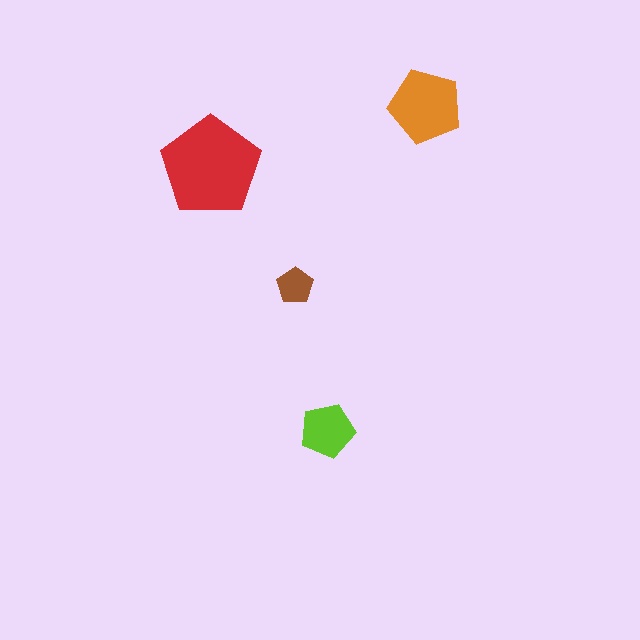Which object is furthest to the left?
The red pentagon is leftmost.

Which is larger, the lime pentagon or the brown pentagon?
The lime one.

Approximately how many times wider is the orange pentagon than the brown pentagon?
About 2 times wider.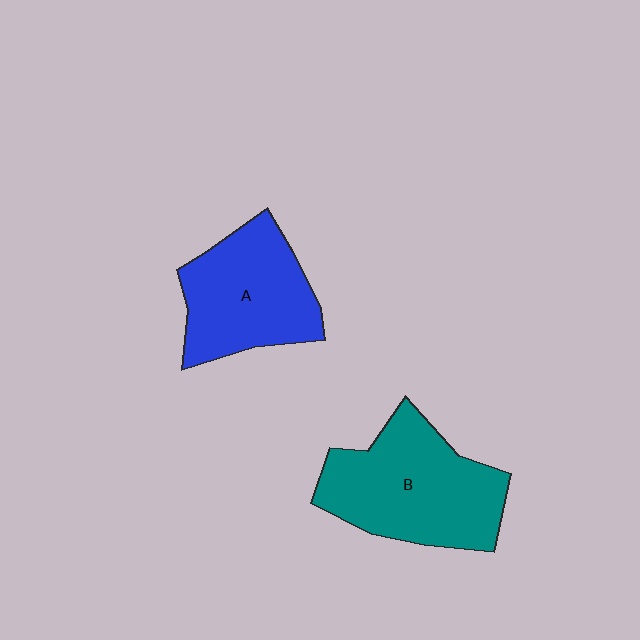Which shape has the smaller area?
Shape A (blue).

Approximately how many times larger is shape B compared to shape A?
Approximately 1.2 times.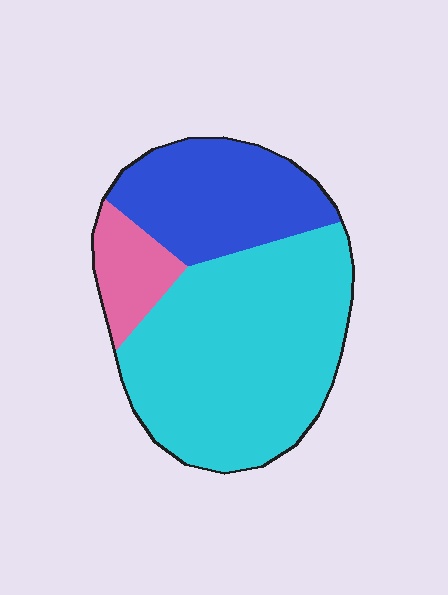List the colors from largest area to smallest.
From largest to smallest: cyan, blue, pink.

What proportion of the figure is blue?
Blue covers 29% of the figure.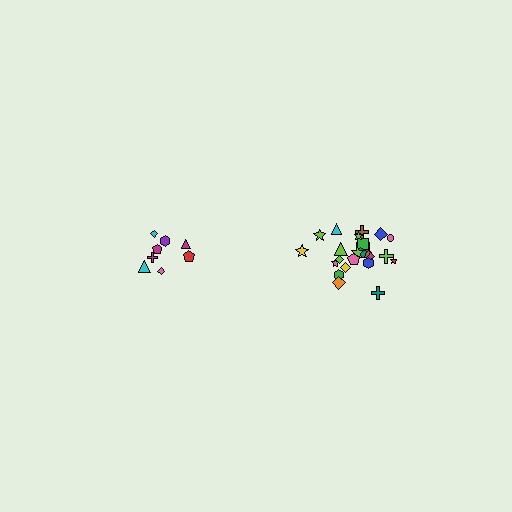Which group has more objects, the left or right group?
The right group.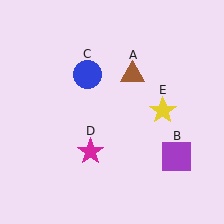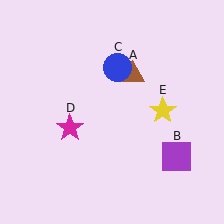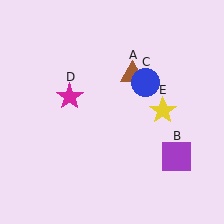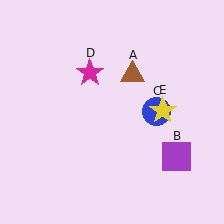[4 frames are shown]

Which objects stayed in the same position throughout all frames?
Brown triangle (object A) and purple square (object B) and yellow star (object E) remained stationary.